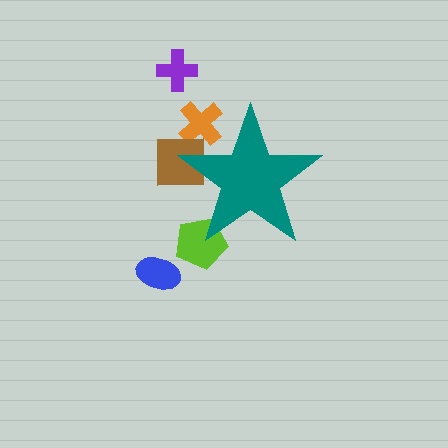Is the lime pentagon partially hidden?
Yes, the lime pentagon is partially hidden behind the teal star.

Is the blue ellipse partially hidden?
No, the blue ellipse is fully visible.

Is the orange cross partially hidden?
Yes, the orange cross is partially hidden behind the teal star.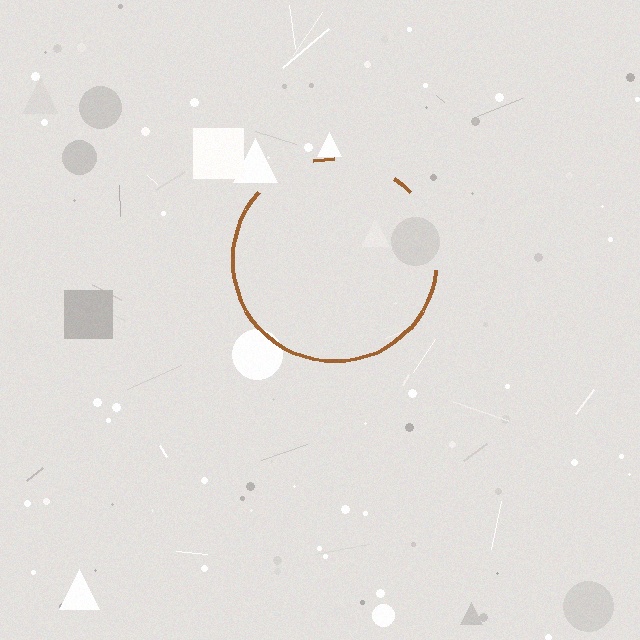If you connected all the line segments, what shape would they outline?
They would outline a circle.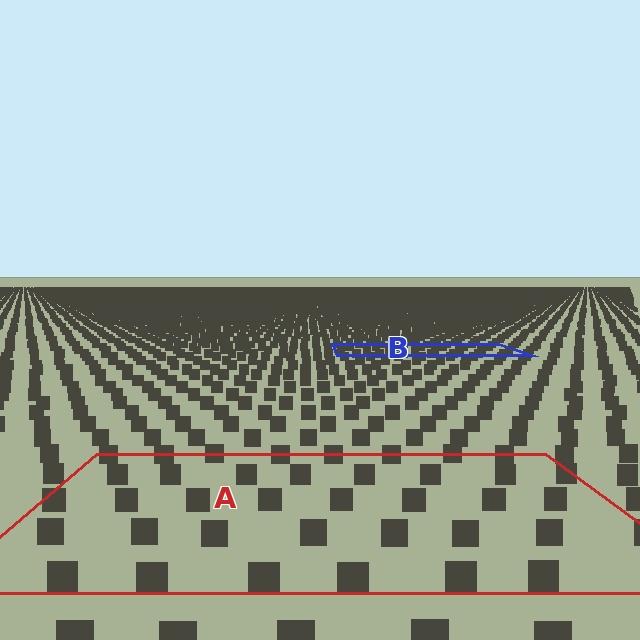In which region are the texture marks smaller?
The texture marks are smaller in region B, because it is farther away.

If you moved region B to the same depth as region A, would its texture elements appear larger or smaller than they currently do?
They would appear larger. At a closer depth, the same texture elements are projected at a bigger on-screen size.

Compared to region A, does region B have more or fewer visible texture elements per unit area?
Region B has more texture elements per unit area — they are packed more densely because it is farther away.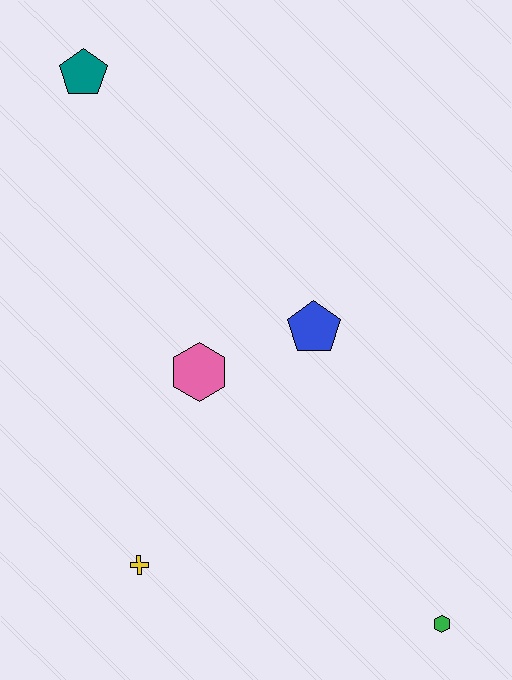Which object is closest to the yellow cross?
The pink hexagon is closest to the yellow cross.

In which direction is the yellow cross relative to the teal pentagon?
The yellow cross is below the teal pentagon.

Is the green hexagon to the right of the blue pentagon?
Yes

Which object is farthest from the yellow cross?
The teal pentagon is farthest from the yellow cross.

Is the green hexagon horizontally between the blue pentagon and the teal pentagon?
No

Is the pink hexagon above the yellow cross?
Yes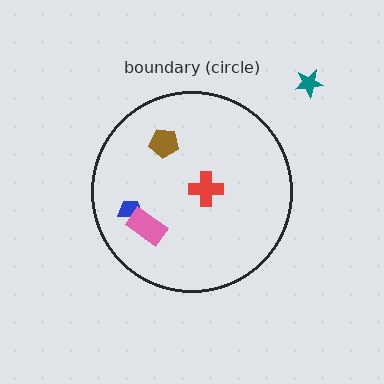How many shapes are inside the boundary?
4 inside, 1 outside.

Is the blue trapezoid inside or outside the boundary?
Inside.